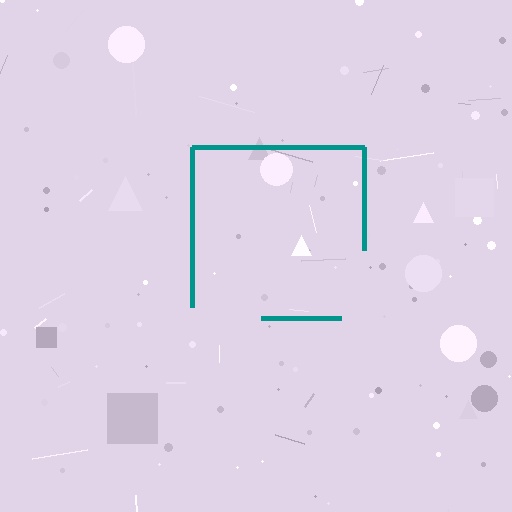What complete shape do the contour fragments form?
The contour fragments form a square.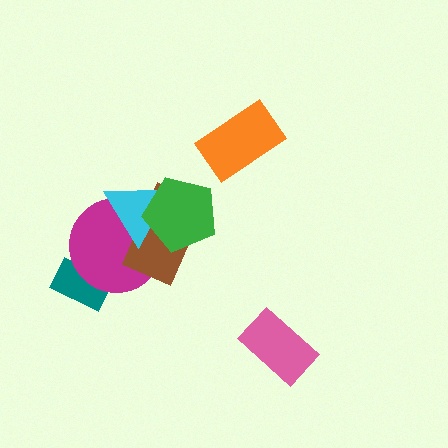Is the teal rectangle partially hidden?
Yes, it is partially covered by another shape.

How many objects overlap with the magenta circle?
4 objects overlap with the magenta circle.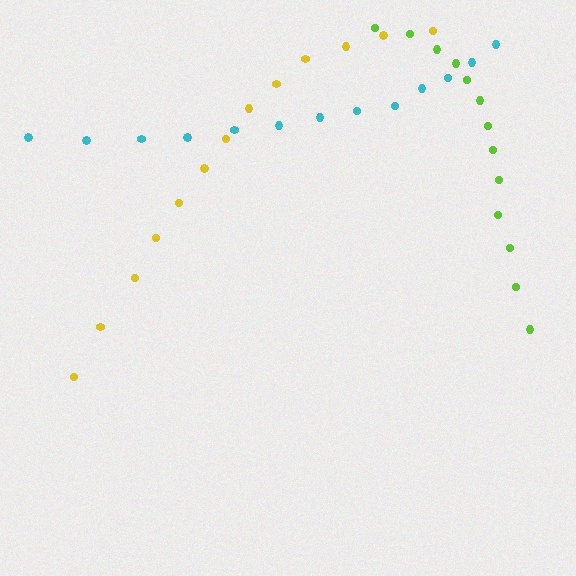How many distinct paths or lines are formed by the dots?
There are 3 distinct paths.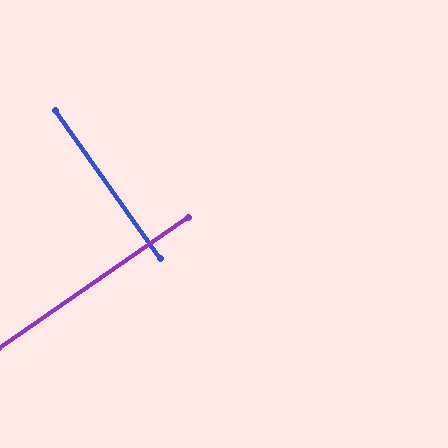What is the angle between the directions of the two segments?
Approximately 89 degrees.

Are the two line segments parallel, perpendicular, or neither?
Perpendicular — they meet at approximately 89°.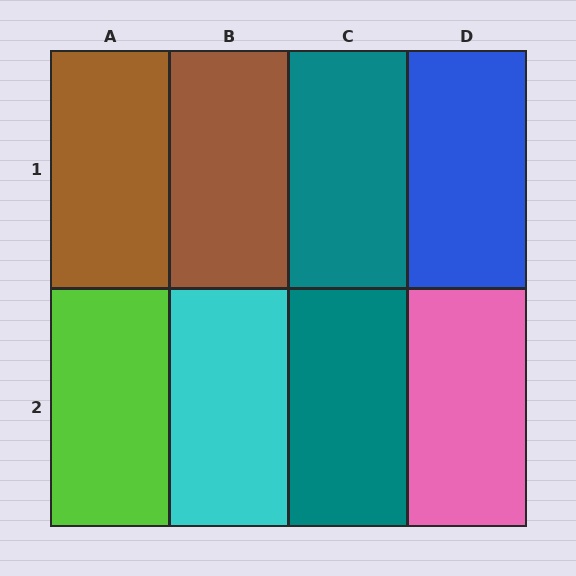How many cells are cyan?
1 cell is cyan.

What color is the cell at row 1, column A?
Brown.